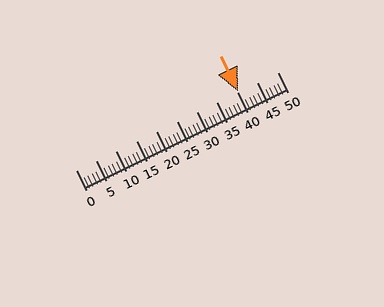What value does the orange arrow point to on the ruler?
The orange arrow points to approximately 40.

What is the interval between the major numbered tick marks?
The major tick marks are spaced 5 units apart.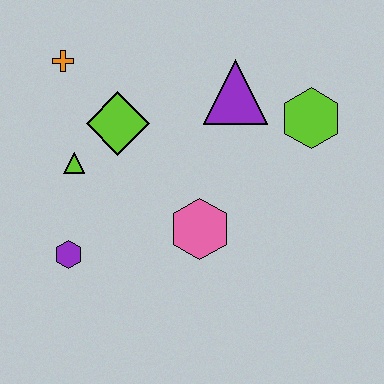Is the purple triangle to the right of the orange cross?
Yes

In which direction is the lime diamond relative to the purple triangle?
The lime diamond is to the left of the purple triangle.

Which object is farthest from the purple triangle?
The purple hexagon is farthest from the purple triangle.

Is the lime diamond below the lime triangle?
No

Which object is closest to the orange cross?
The lime diamond is closest to the orange cross.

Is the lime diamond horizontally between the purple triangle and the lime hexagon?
No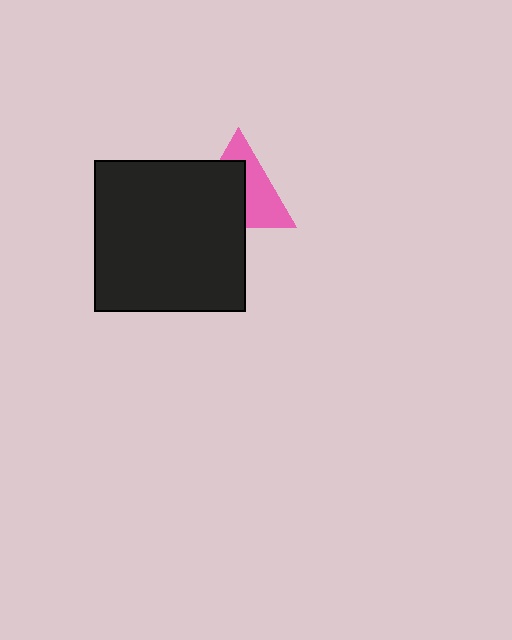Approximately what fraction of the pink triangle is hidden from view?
Roughly 52% of the pink triangle is hidden behind the black square.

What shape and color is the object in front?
The object in front is a black square.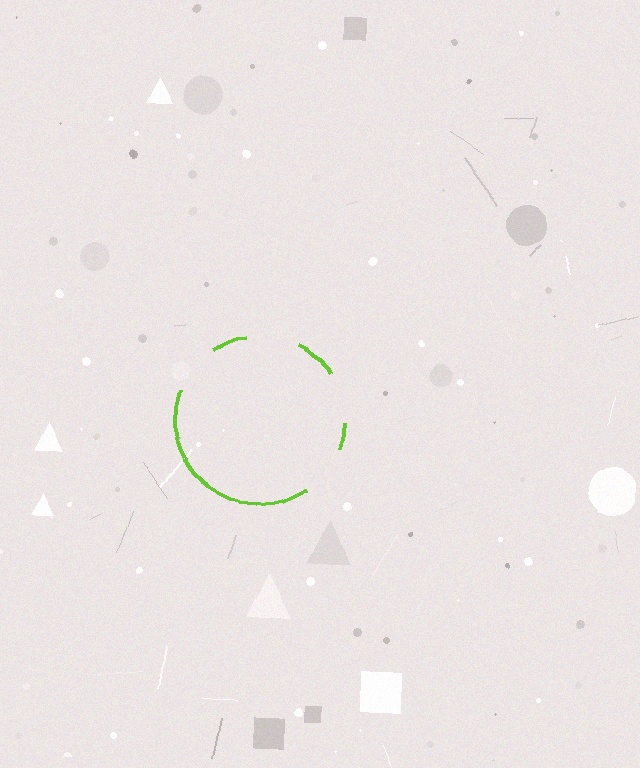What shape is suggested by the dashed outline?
The dashed outline suggests a circle.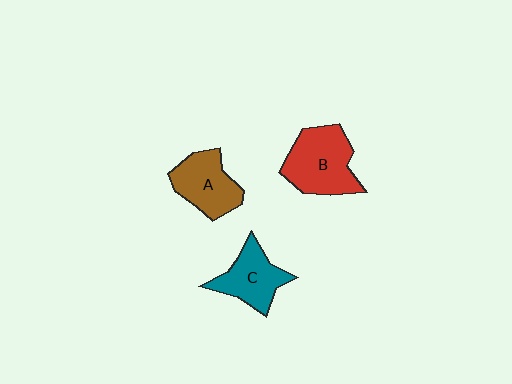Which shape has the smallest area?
Shape C (teal).